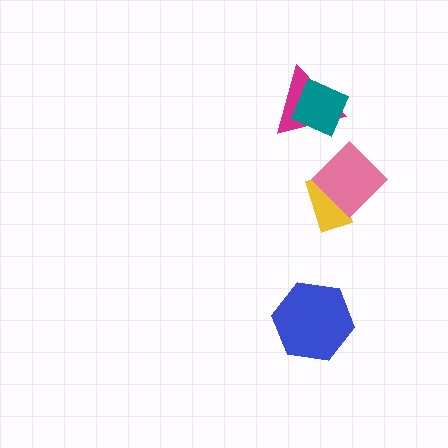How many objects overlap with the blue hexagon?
0 objects overlap with the blue hexagon.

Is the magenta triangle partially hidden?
Yes, it is partially covered by another shape.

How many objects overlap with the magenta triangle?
1 object overlaps with the magenta triangle.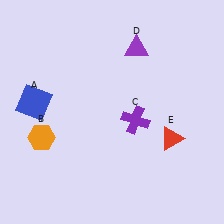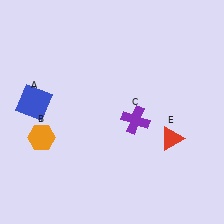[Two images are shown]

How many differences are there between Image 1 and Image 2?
There is 1 difference between the two images.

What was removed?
The purple triangle (D) was removed in Image 2.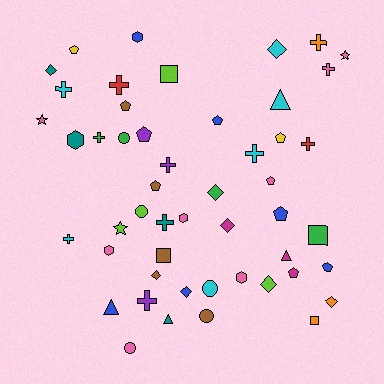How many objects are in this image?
There are 50 objects.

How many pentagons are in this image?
There are 10 pentagons.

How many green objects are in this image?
There are 4 green objects.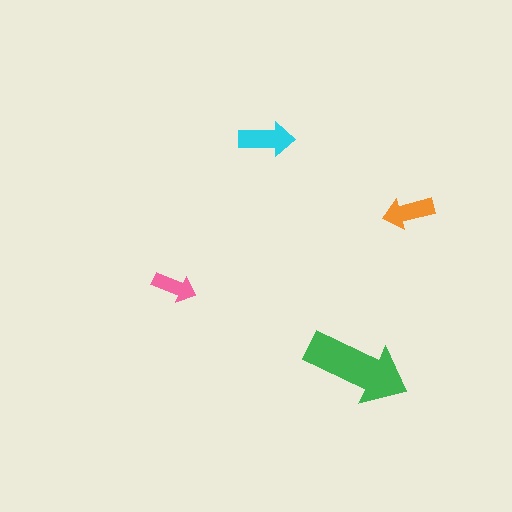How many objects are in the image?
There are 4 objects in the image.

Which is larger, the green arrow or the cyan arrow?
The green one.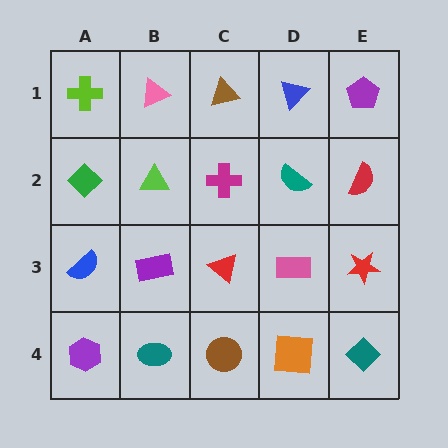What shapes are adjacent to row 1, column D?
A teal semicircle (row 2, column D), a brown triangle (row 1, column C), a purple pentagon (row 1, column E).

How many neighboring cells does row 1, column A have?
2.